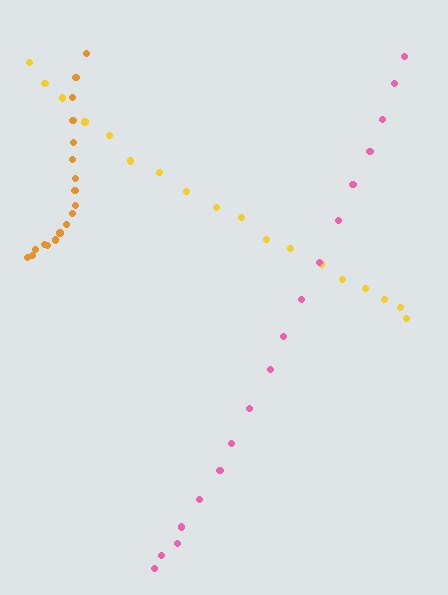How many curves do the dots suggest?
There are 3 distinct paths.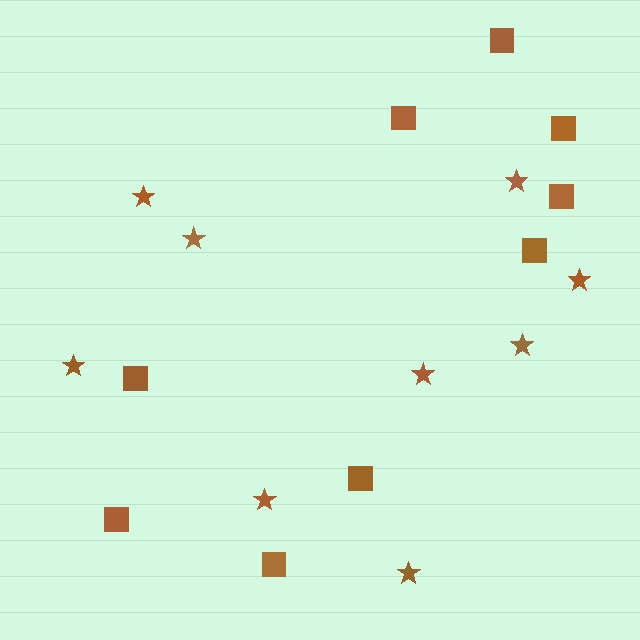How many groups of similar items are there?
There are 2 groups: one group of stars (9) and one group of squares (9).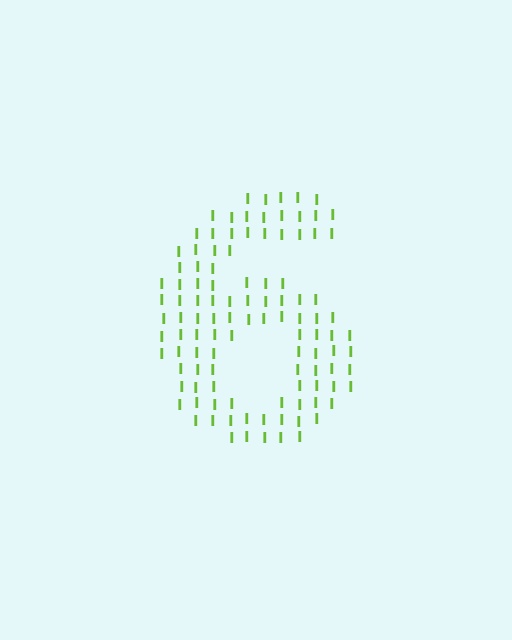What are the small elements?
The small elements are letter I's.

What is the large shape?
The large shape is the digit 6.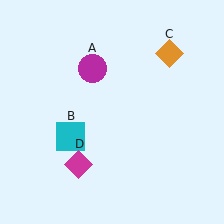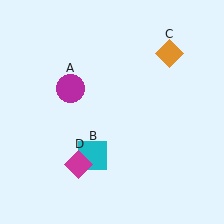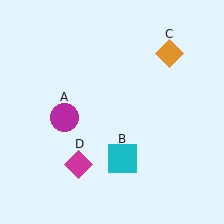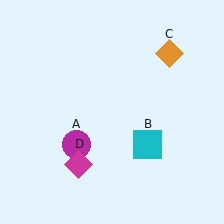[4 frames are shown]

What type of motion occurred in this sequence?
The magenta circle (object A), cyan square (object B) rotated counterclockwise around the center of the scene.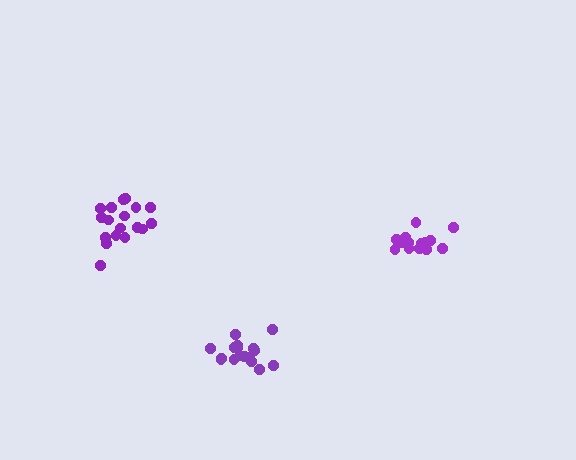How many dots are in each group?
Group 1: 14 dots, Group 2: 17 dots, Group 3: 18 dots (49 total).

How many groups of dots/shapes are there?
There are 3 groups.